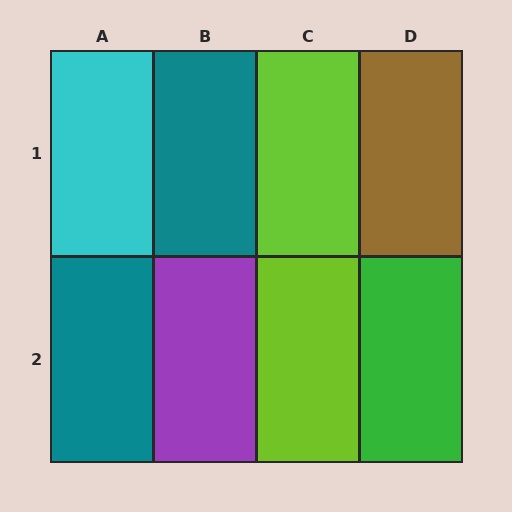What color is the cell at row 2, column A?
Teal.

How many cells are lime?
2 cells are lime.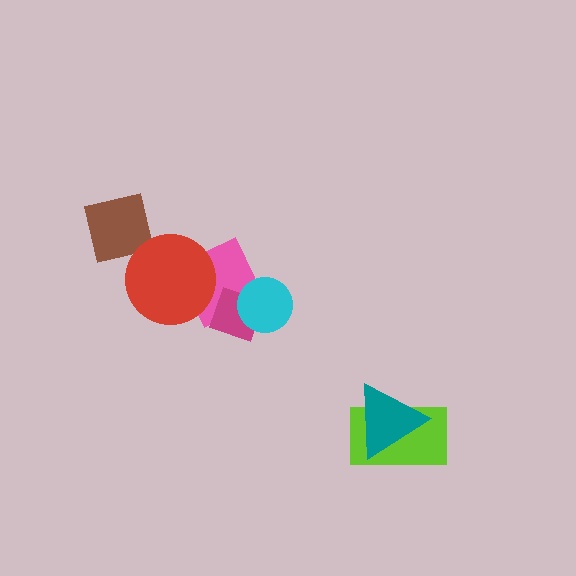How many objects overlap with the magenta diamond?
2 objects overlap with the magenta diamond.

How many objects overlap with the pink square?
3 objects overlap with the pink square.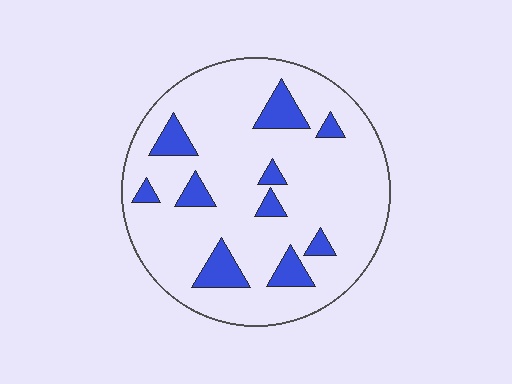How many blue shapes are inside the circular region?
10.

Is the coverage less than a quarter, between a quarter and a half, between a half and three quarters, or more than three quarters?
Less than a quarter.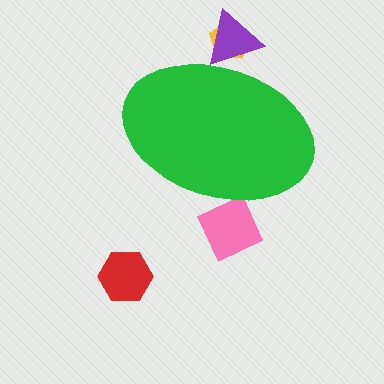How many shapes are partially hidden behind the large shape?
3 shapes are partially hidden.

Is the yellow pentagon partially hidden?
Yes, the yellow pentagon is partially hidden behind the green ellipse.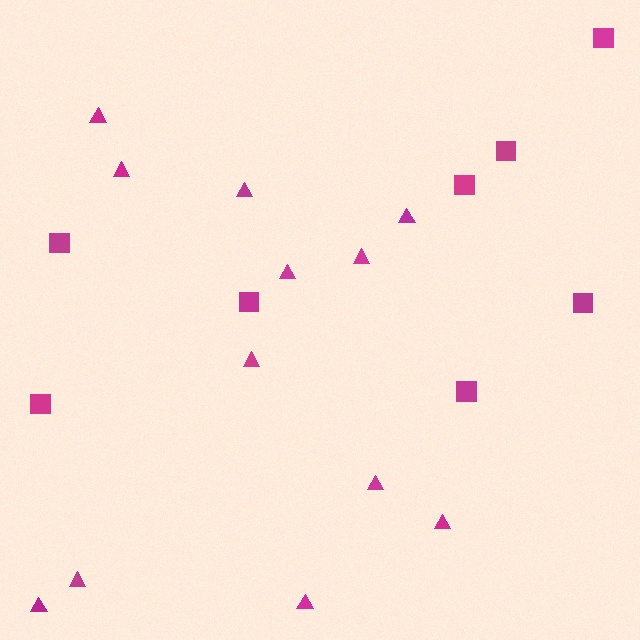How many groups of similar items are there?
There are 2 groups: one group of triangles (12) and one group of squares (8).